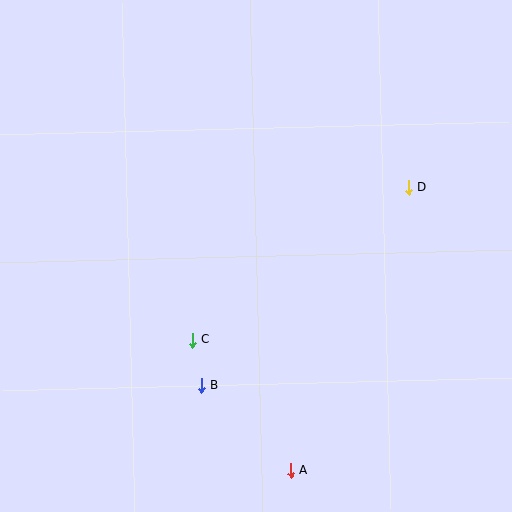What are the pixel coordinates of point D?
Point D is at (409, 188).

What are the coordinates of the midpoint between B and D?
The midpoint between B and D is at (305, 287).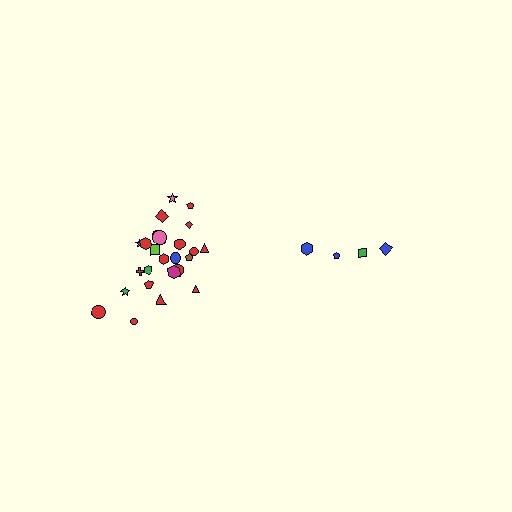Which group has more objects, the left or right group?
The left group.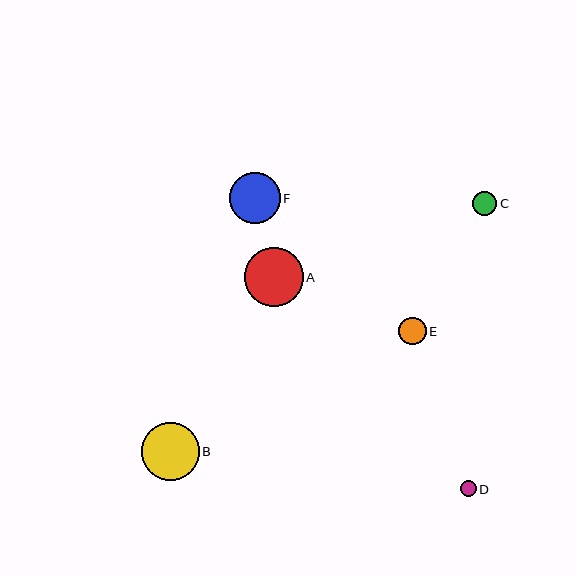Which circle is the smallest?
Circle D is the smallest with a size of approximately 16 pixels.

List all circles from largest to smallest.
From largest to smallest: A, B, F, E, C, D.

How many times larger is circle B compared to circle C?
Circle B is approximately 2.4 times the size of circle C.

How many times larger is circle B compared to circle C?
Circle B is approximately 2.4 times the size of circle C.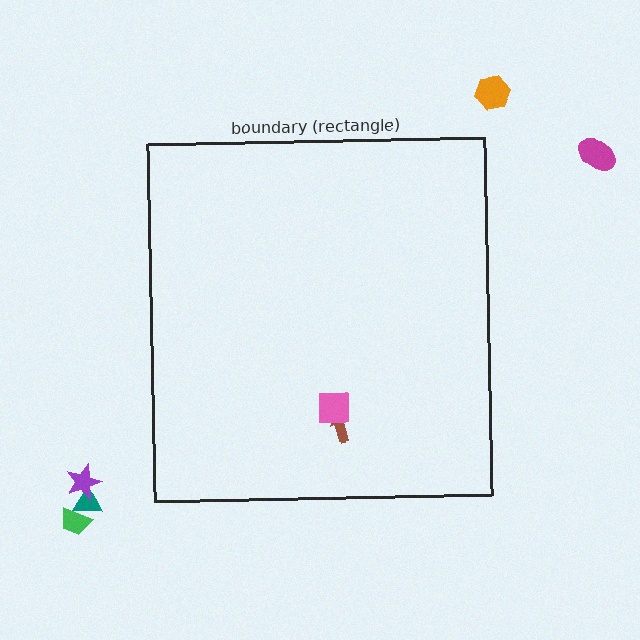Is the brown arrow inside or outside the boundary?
Inside.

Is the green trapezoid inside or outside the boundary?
Outside.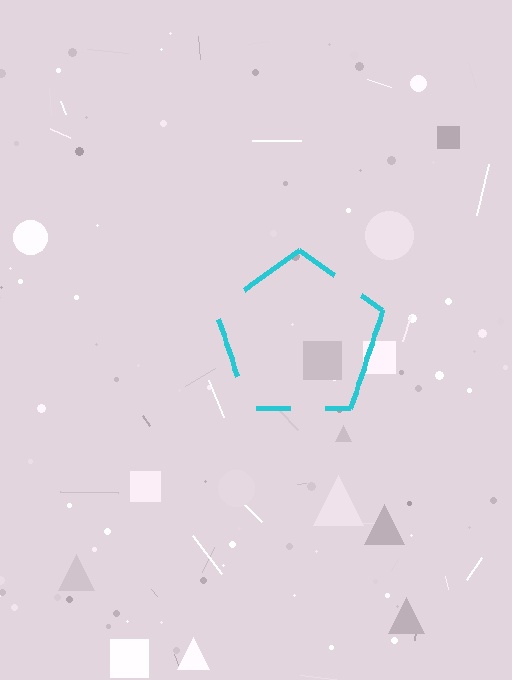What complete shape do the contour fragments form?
The contour fragments form a pentagon.